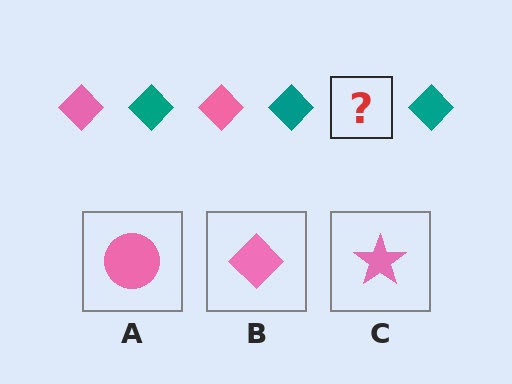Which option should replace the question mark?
Option B.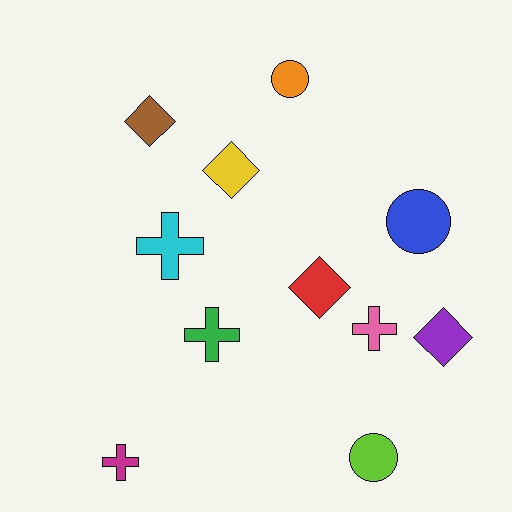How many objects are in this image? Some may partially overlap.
There are 11 objects.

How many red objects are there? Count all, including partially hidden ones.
There is 1 red object.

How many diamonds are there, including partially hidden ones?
There are 4 diamonds.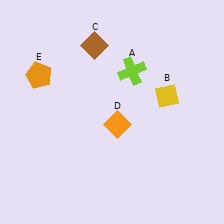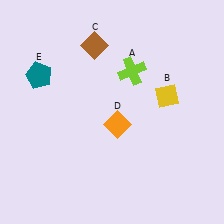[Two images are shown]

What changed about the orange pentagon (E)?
In Image 1, E is orange. In Image 2, it changed to teal.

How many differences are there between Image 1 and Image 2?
There is 1 difference between the two images.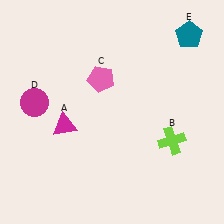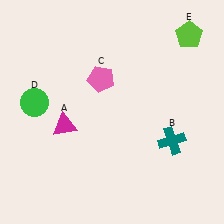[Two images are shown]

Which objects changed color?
B changed from lime to teal. D changed from magenta to green. E changed from teal to lime.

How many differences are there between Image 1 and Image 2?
There are 3 differences between the two images.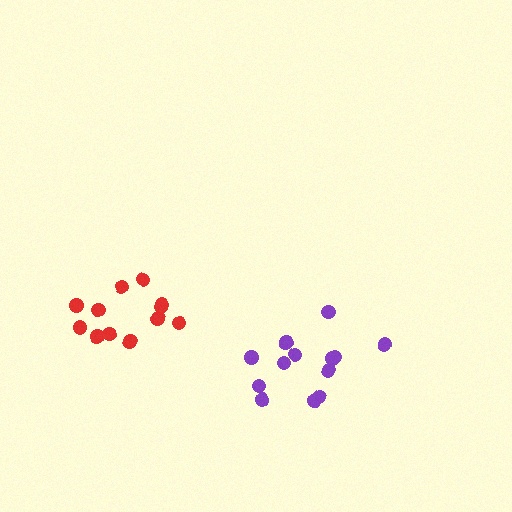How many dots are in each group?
Group 1: 13 dots, Group 2: 12 dots (25 total).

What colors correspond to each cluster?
The clusters are colored: purple, red.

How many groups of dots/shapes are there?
There are 2 groups.